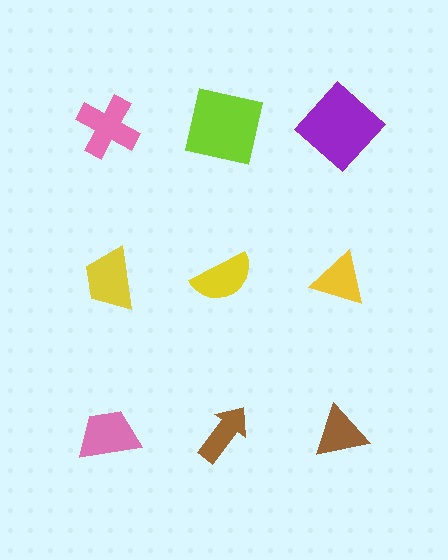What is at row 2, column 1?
A yellow trapezoid.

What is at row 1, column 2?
A lime square.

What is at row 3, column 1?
A pink trapezoid.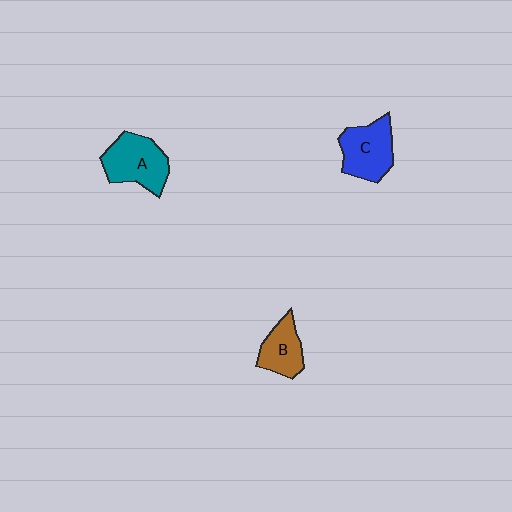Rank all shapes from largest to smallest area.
From largest to smallest: A (teal), C (blue), B (brown).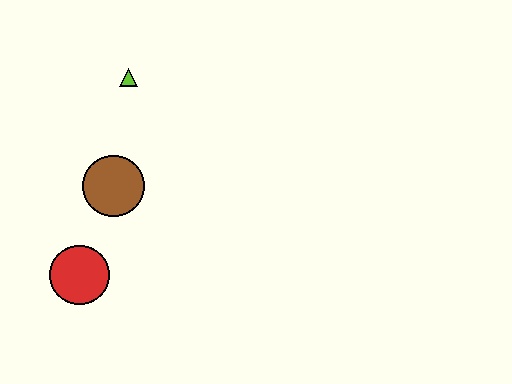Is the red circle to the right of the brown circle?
No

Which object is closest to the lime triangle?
The brown circle is closest to the lime triangle.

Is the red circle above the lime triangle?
No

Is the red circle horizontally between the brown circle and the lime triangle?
No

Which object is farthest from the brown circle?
The lime triangle is farthest from the brown circle.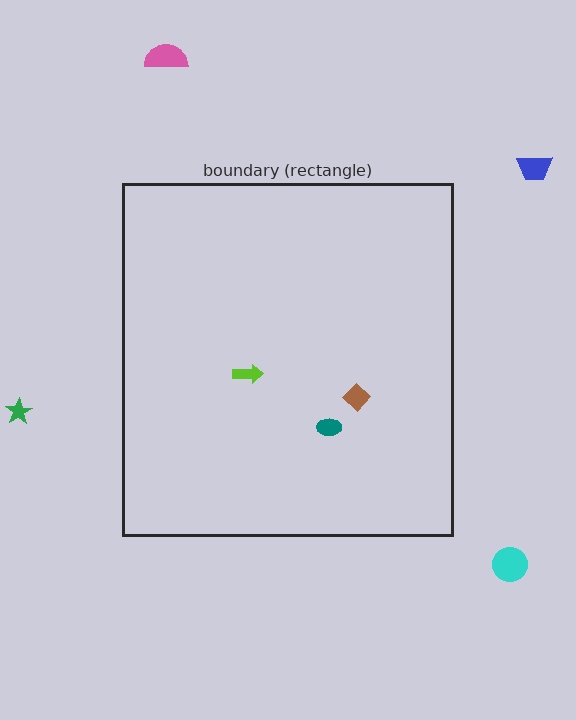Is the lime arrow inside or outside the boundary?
Inside.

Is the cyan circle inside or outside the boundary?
Outside.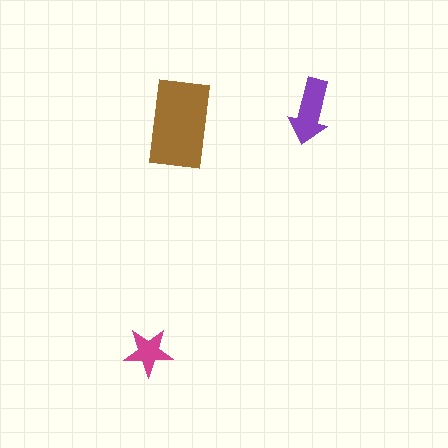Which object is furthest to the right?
The purple arrow is rightmost.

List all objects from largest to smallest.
The brown rectangle, the purple arrow, the magenta star.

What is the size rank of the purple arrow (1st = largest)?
2nd.